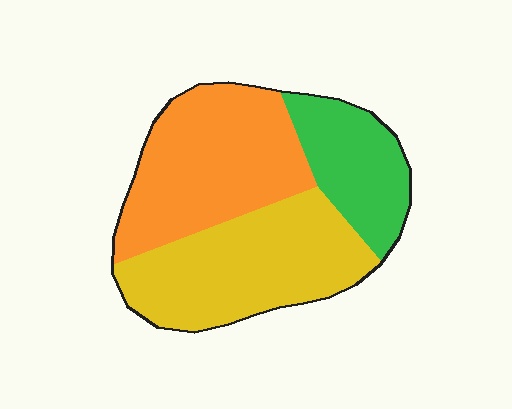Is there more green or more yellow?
Yellow.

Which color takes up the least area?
Green, at roughly 20%.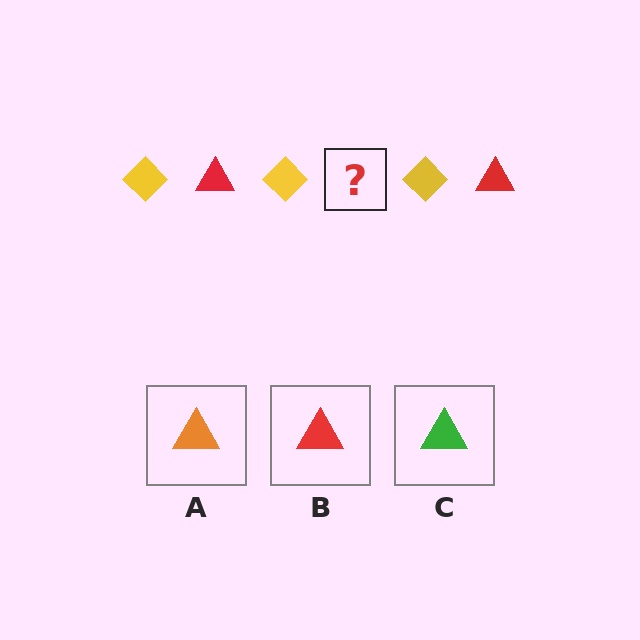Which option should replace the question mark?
Option B.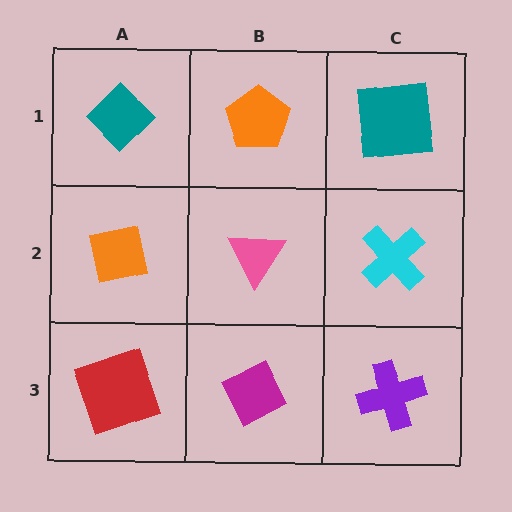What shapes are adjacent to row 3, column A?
An orange square (row 2, column A), a magenta diamond (row 3, column B).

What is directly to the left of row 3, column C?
A magenta diamond.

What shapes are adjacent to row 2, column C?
A teal square (row 1, column C), a purple cross (row 3, column C), a pink triangle (row 2, column B).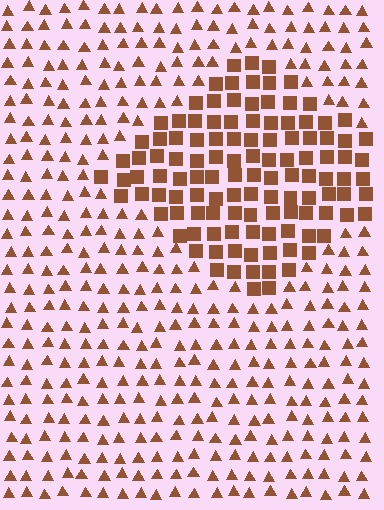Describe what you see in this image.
The image is filled with small brown elements arranged in a uniform grid. A diamond-shaped region contains squares, while the surrounding area contains triangles. The boundary is defined purely by the change in element shape.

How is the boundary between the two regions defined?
The boundary is defined by a change in element shape: squares inside vs. triangles outside. All elements share the same color and spacing.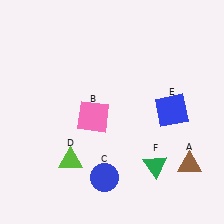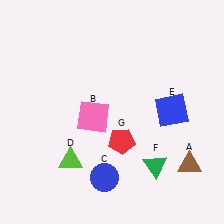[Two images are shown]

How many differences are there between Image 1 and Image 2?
There is 1 difference between the two images.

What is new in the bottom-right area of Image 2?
A red pentagon (G) was added in the bottom-right area of Image 2.